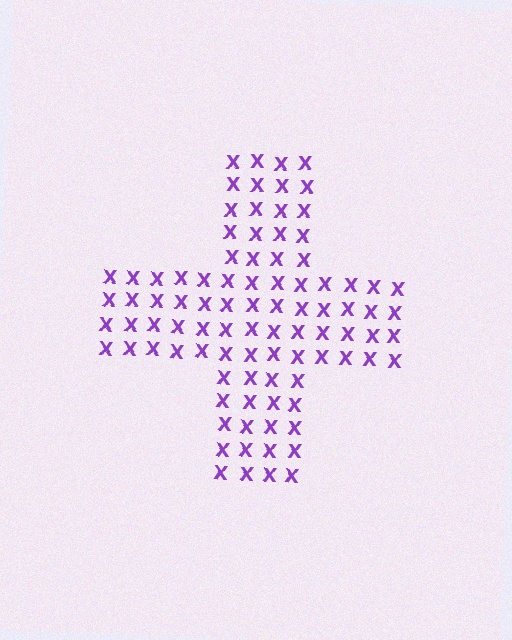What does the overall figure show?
The overall figure shows a cross.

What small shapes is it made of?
It is made of small letter X's.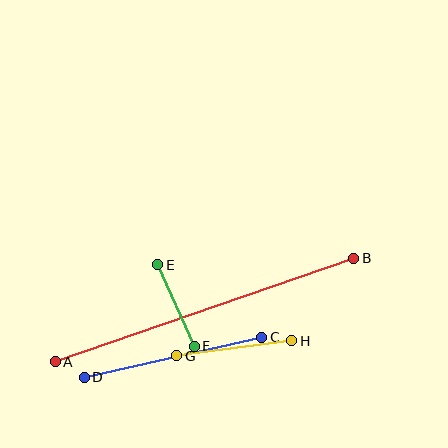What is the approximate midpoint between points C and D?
The midpoint is at approximately (173, 357) pixels.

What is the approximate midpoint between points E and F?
The midpoint is at approximately (176, 306) pixels.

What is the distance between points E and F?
The distance is approximately 89 pixels.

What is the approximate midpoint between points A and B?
The midpoint is at approximately (205, 310) pixels.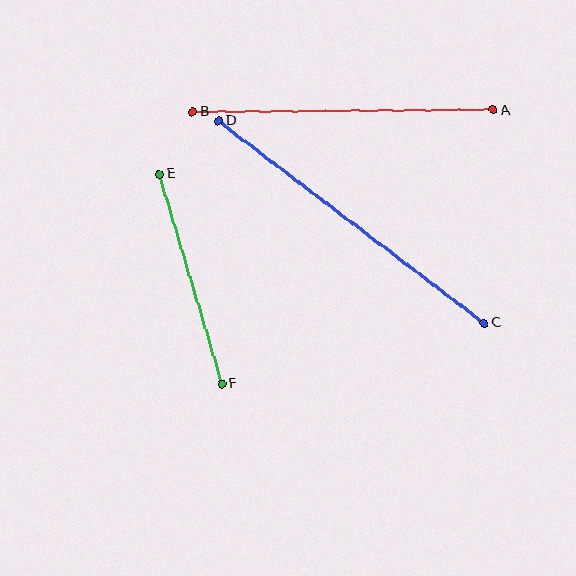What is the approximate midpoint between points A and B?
The midpoint is at approximately (343, 111) pixels.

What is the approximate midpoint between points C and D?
The midpoint is at approximately (351, 222) pixels.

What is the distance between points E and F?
The distance is approximately 219 pixels.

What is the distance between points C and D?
The distance is approximately 334 pixels.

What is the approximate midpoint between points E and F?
The midpoint is at approximately (191, 279) pixels.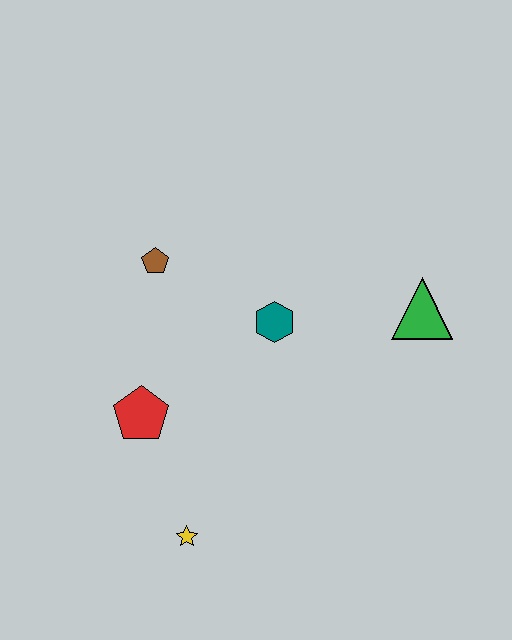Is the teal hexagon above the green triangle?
No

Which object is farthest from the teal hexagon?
The yellow star is farthest from the teal hexagon.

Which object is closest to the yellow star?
The red pentagon is closest to the yellow star.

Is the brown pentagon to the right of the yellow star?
No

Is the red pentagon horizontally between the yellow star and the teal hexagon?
No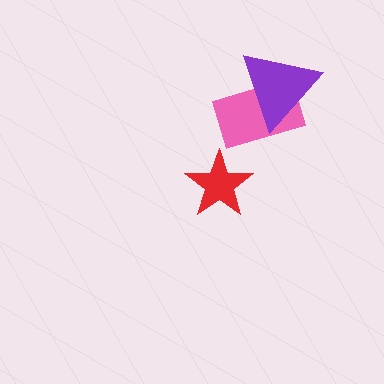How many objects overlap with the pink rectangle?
1 object overlaps with the pink rectangle.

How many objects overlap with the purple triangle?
1 object overlaps with the purple triangle.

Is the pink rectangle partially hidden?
Yes, it is partially covered by another shape.